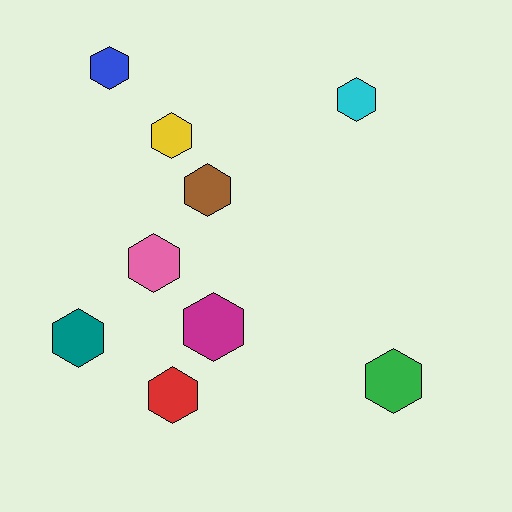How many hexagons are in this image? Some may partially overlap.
There are 9 hexagons.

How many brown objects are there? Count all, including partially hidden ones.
There is 1 brown object.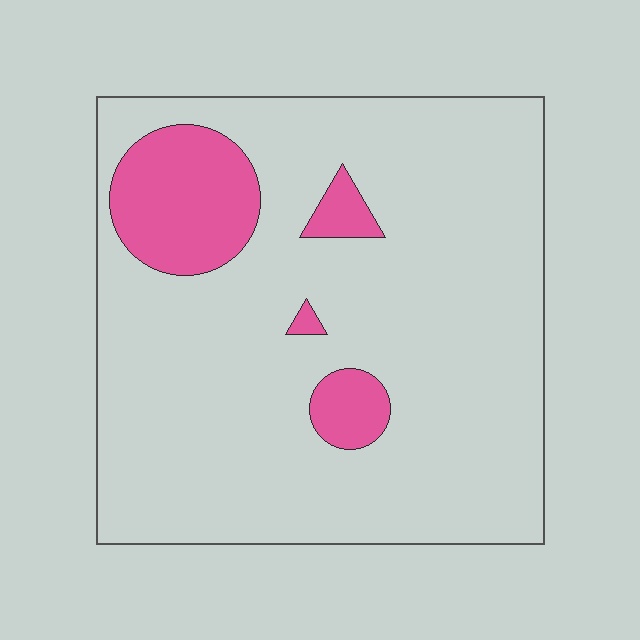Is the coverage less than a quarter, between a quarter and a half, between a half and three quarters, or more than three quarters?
Less than a quarter.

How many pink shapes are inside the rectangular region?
4.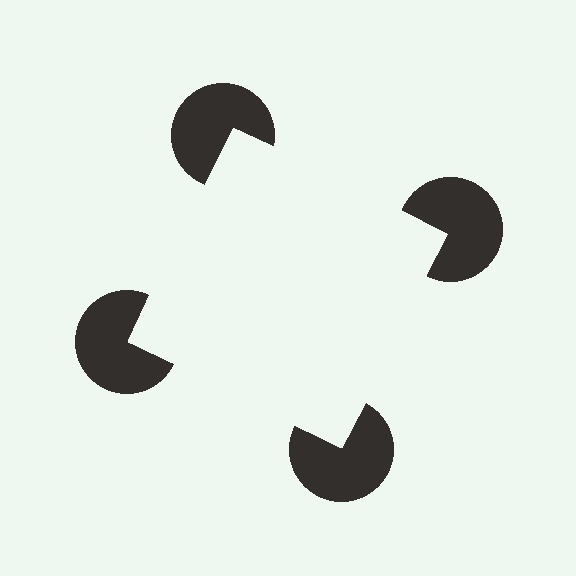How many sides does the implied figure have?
4 sides.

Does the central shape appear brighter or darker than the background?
It typically appears slightly brighter than the background, even though no actual brightness change is drawn.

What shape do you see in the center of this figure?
An illusory square — its edges are inferred from the aligned wedge cuts in the pac-man discs, not physically drawn.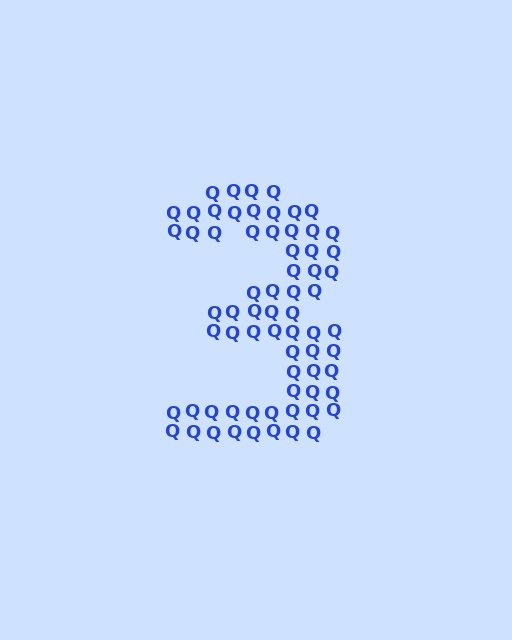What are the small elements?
The small elements are letter Q's.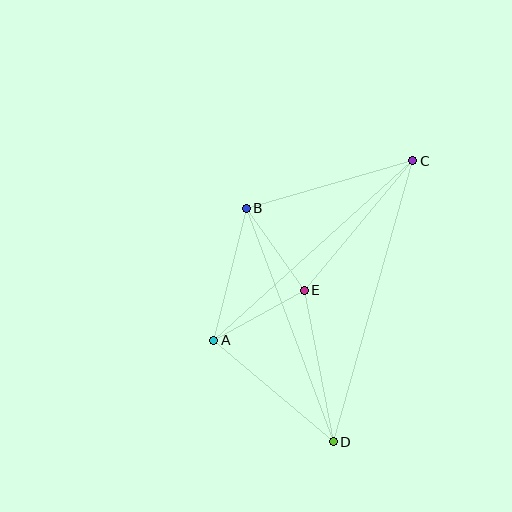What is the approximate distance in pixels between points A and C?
The distance between A and C is approximately 268 pixels.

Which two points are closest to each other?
Points B and E are closest to each other.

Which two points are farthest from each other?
Points C and D are farthest from each other.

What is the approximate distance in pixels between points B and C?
The distance between B and C is approximately 173 pixels.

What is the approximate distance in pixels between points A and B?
The distance between A and B is approximately 136 pixels.